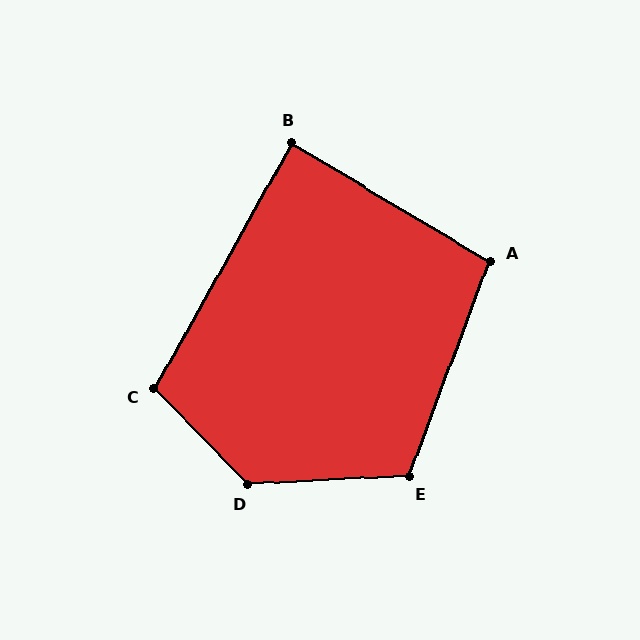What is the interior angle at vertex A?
Approximately 100 degrees (obtuse).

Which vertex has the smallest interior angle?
B, at approximately 88 degrees.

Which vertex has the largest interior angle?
D, at approximately 131 degrees.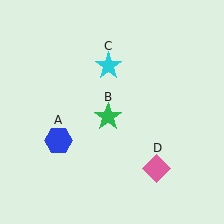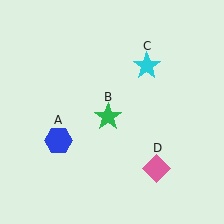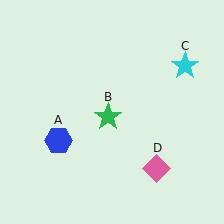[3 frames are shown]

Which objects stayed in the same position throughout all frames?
Blue hexagon (object A) and green star (object B) and pink diamond (object D) remained stationary.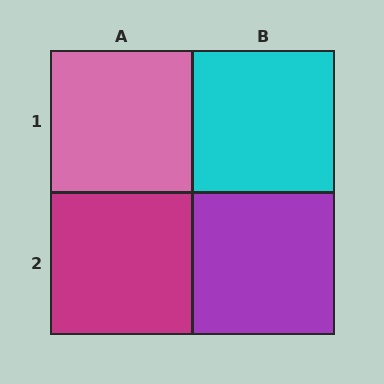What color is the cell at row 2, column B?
Purple.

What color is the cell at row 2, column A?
Magenta.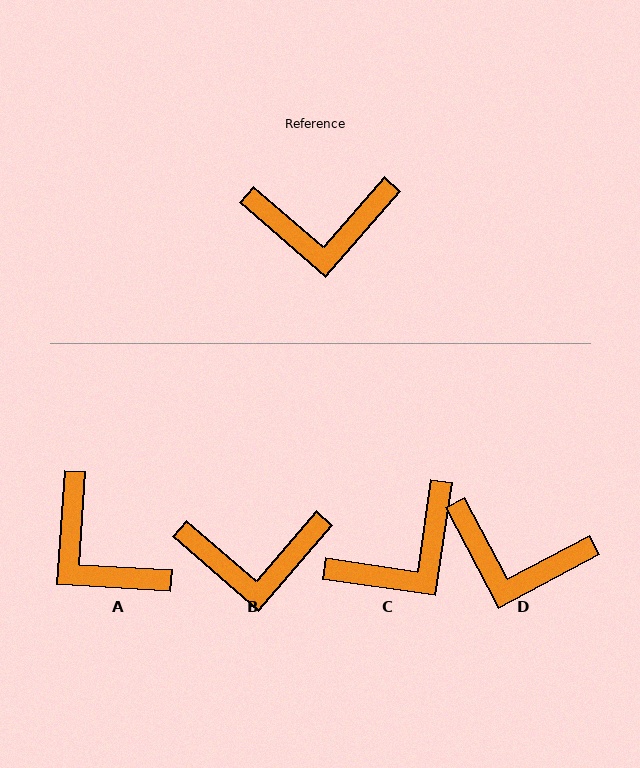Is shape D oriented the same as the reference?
No, it is off by about 21 degrees.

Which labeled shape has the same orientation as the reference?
B.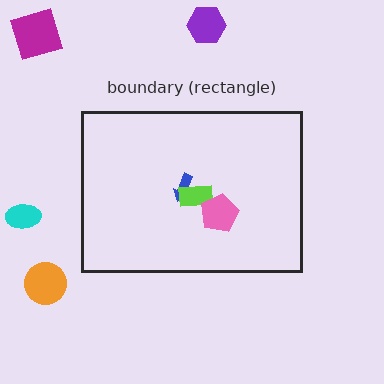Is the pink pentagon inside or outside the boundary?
Inside.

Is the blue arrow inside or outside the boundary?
Inside.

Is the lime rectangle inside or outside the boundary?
Inside.